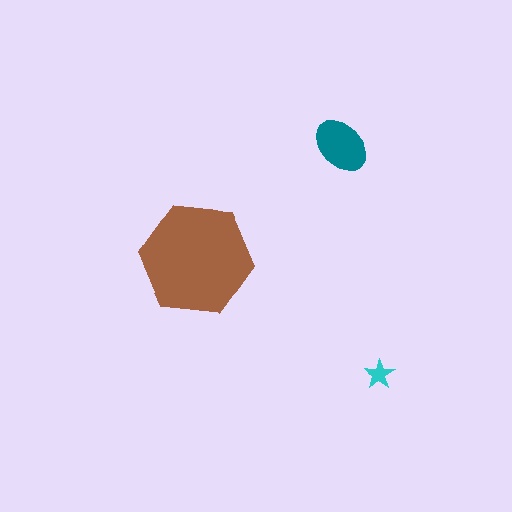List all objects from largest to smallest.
The brown hexagon, the teal ellipse, the cyan star.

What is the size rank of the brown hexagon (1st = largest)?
1st.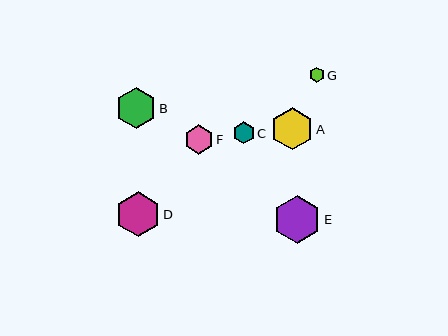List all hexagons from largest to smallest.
From largest to smallest: E, D, A, B, F, C, G.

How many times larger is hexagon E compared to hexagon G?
Hexagon E is approximately 3.1 times the size of hexagon G.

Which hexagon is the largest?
Hexagon E is the largest with a size of approximately 48 pixels.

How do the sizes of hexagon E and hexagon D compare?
Hexagon E and hexagon D are approximately the same size.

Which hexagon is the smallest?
Hexagon G is the smallest with a size of approximately 15 pixels.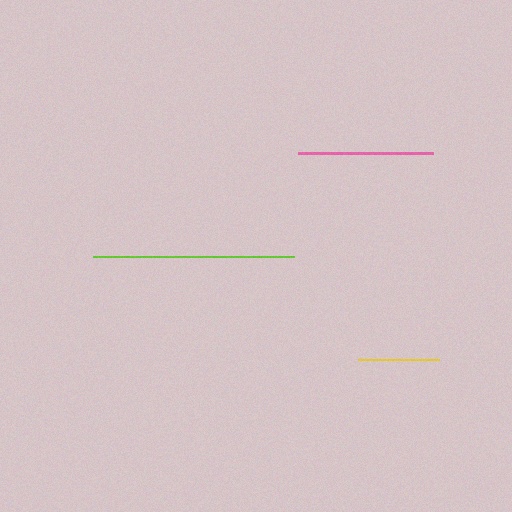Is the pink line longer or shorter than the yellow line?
The pink line is longer than the yellow line.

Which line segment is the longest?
The lime line is the longest at approximately 201 pixels.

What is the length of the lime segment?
The lime segment is approximately 201 pixels long.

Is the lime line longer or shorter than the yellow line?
The lime line is longer than the yellow line.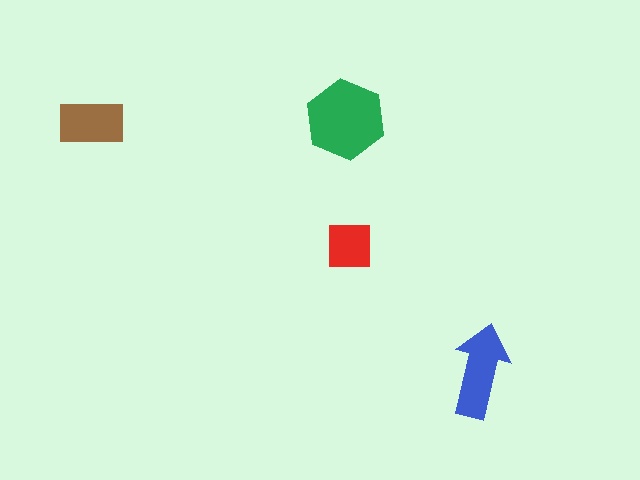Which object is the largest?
The green hexagon.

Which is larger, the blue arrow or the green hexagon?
The green hexagon.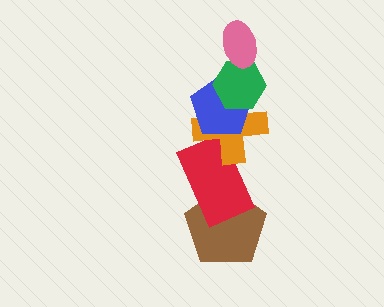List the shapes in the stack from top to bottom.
From top to bottom: the pink ellipse, the green hexagon, the blue pentagon, the orange cross, the red rectangle, the brown pentagon.